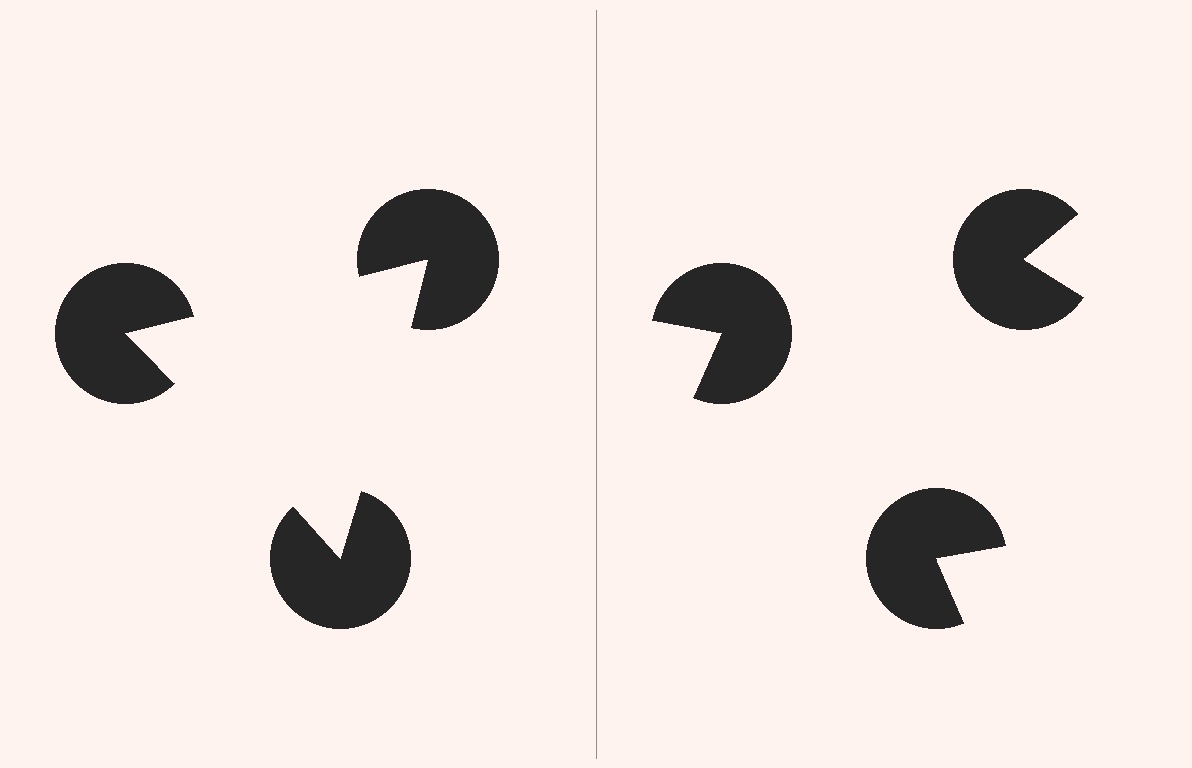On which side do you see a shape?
An illusory triangle appears on the left side. On the right side the wedge cuts are rotated, so no coherent shape forms.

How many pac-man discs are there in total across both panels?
6 — 3 on each side.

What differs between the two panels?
The pac-man discs are positioned identically on both sides; only the wedge orientations differ. On the left they align to a triangle; on the right they are misaligned.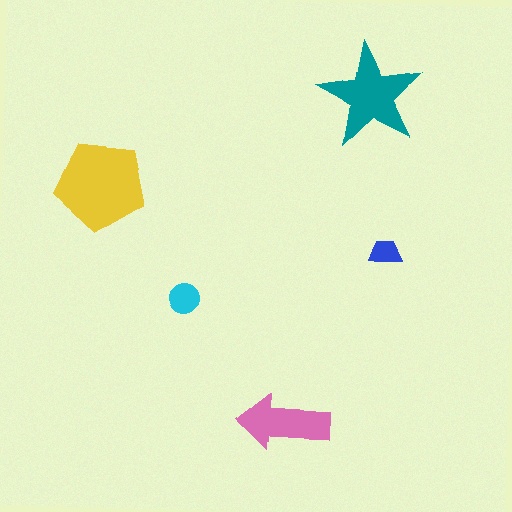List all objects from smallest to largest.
The blue trapezoid, the cyan circle, the pink arrow, the teal star, the yellow pentagon.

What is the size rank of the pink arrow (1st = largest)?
3rd.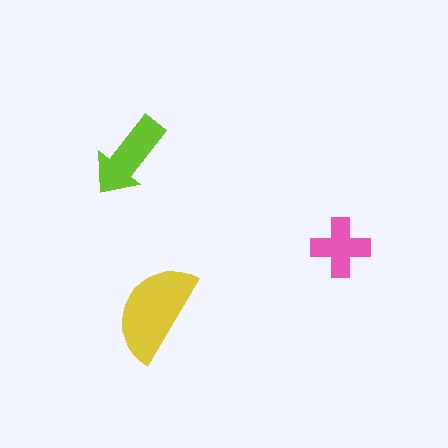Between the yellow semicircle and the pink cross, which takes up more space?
The yellow semicircle.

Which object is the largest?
The yellow semicircle.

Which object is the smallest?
The pink cross.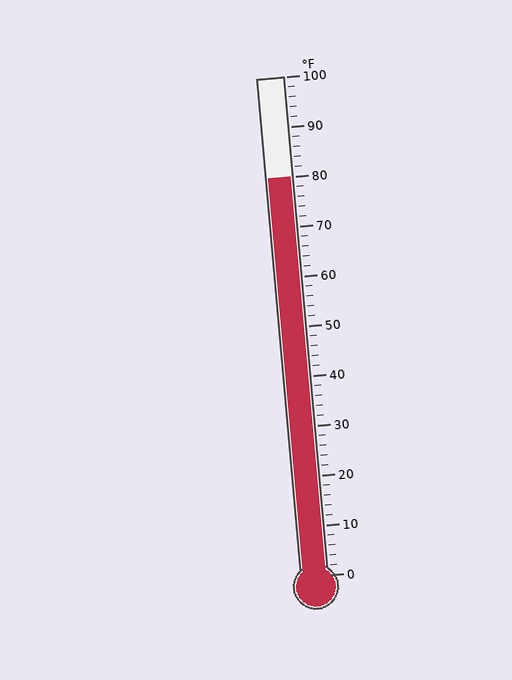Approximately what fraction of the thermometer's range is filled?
The thermometer is filled to approximately 80% of its range.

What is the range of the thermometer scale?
The thermometer scale ranges from 0°F to 100°F.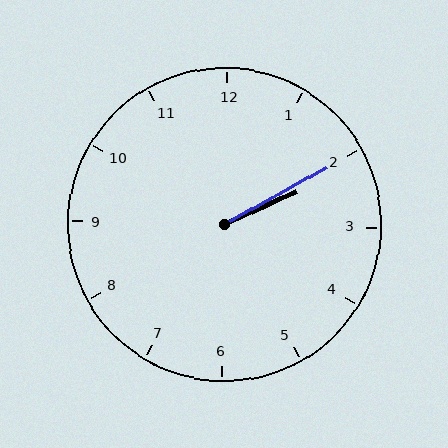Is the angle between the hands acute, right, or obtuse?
It is acute.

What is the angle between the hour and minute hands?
Approximately 5 degrees.